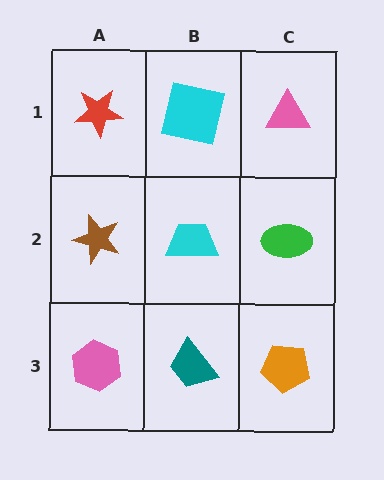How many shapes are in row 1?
3 shapes.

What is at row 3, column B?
A teal trapezoid.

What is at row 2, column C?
A green ellipse.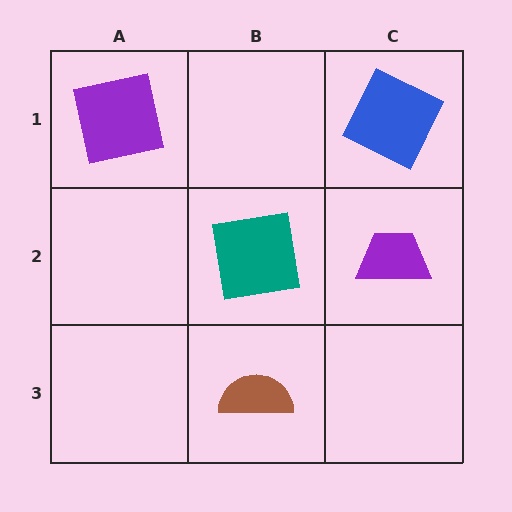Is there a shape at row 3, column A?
No, that cell is empty.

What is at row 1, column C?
A blue square.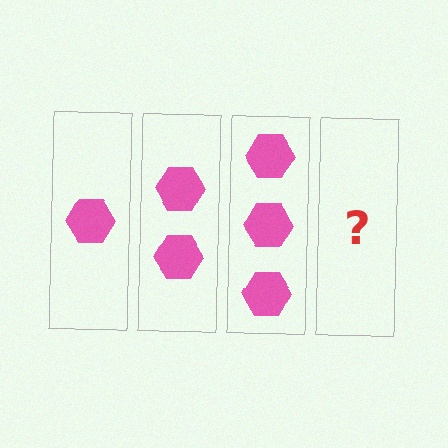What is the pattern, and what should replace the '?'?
The pattern is that each step adds one more hexagon. The '?' should be 4 hexagons.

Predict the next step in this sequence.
The next step is 4 hexagons.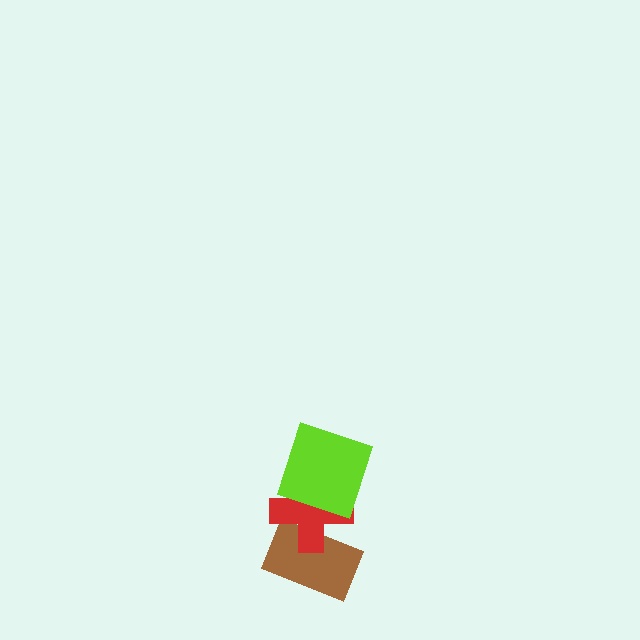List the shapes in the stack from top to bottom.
From top to bottom: the lime square, the red cross, the brown rectangle.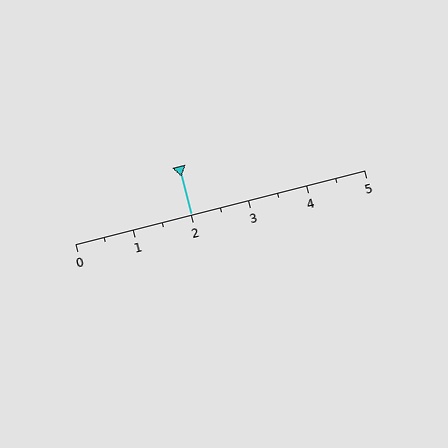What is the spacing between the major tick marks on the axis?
The major ticks are spaced 1 apart.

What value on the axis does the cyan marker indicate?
The marker indicates approximately 2.